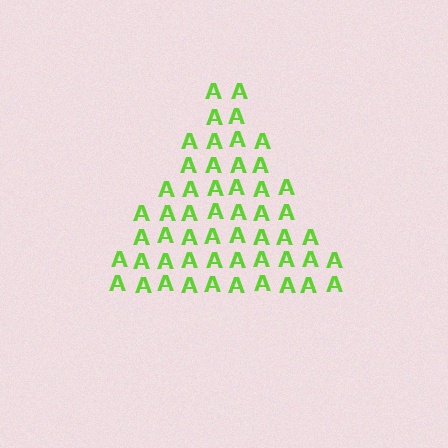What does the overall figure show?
The overall figure shows a triangle.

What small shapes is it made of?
It is made of small letter A's.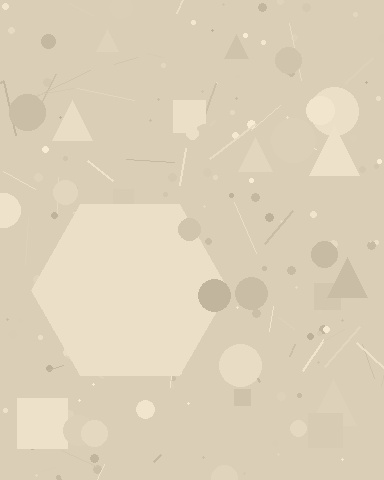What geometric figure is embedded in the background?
A hexagon is embedded in the background.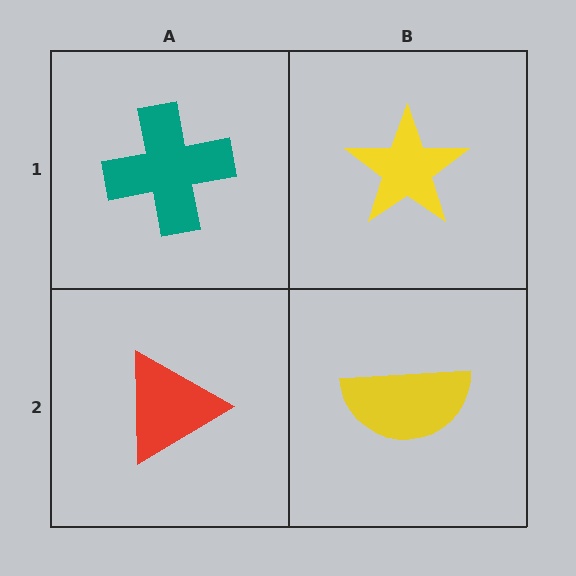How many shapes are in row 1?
2 shapes.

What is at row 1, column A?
A teal cross.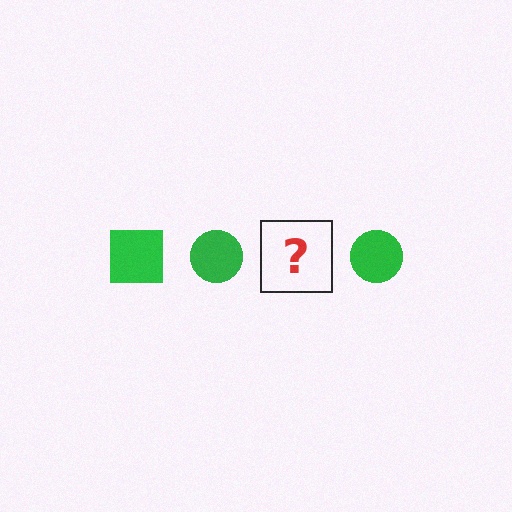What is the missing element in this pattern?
The missing element is a green square.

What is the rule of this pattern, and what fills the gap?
The rule is that the pattern cycles through square, circle shapes in green. The gap should be filled with a green square.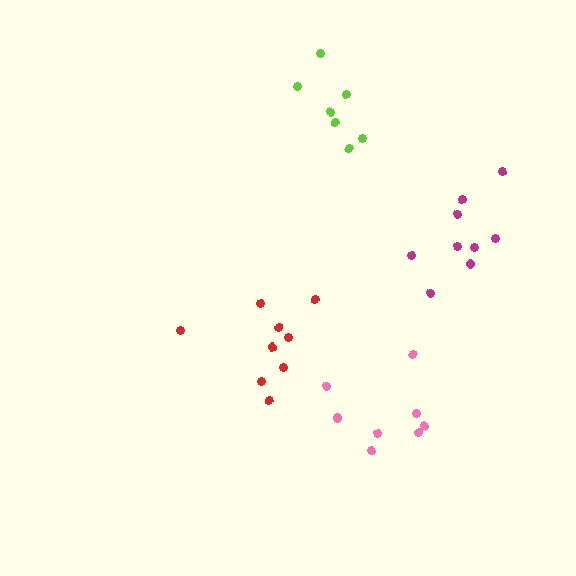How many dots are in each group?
Group 1: 9 dots, Group 2: 9 dots, Group 3: 7 dots, Group 4: 9 dots (34 total).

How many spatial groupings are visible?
There are 4 spatial groupings.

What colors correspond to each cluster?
The clusters are colored: pink, magenta, lime, red.